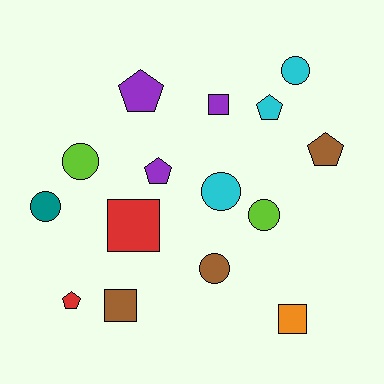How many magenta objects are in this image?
There are no magenta objects.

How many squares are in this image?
There are 4 squares.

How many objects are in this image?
There are 15 objects.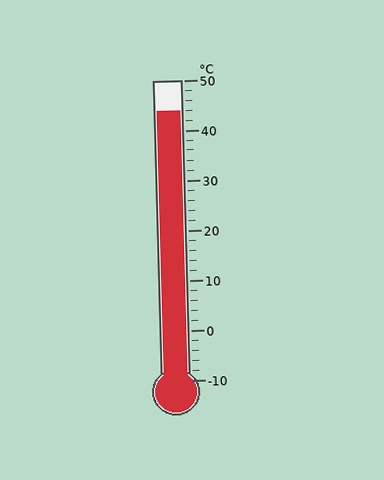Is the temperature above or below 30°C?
The temperature is above 30°C.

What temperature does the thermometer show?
The thermometer shows approximately 44°C.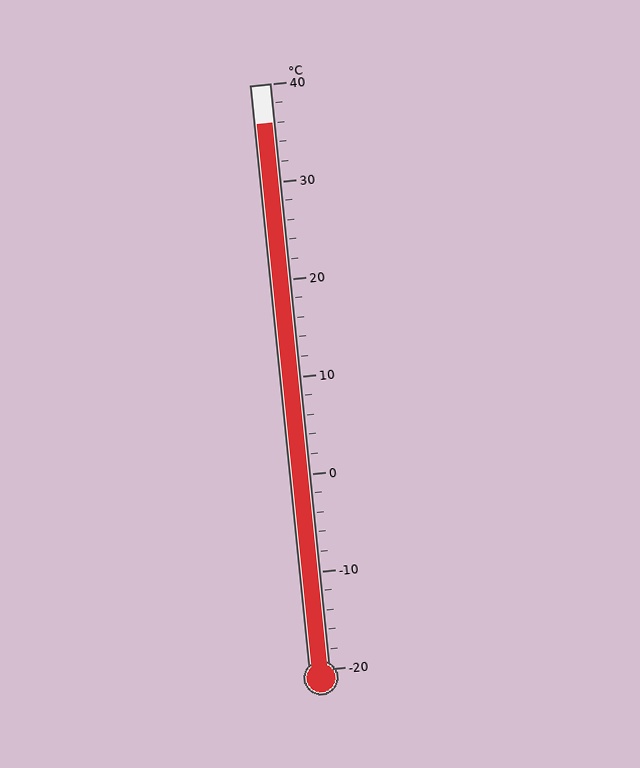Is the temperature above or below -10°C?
The temperature is above -10°C.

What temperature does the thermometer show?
The thermometer shows approximately 36°C.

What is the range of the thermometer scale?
The thermometer scale ranges from -20°C to 40°C.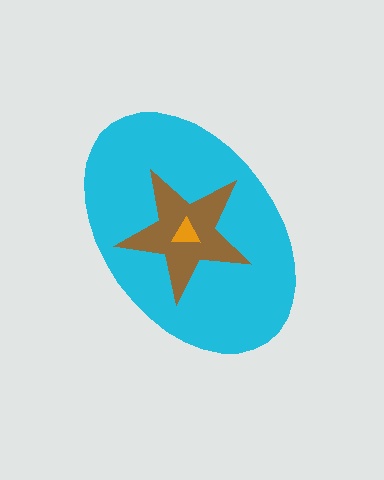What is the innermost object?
The orange triangle.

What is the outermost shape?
The cyan ellipse.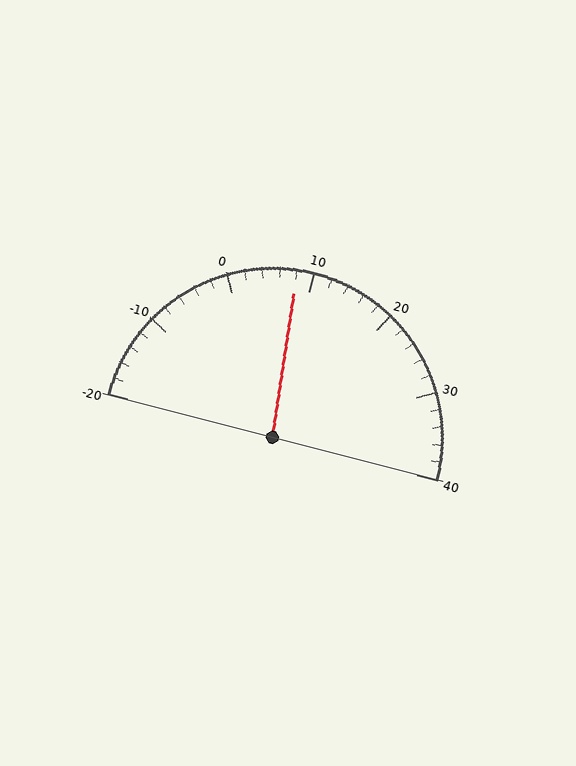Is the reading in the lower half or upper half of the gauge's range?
The reading is in the lower half of the range (-20 to 40).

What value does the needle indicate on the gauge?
The needle indicates approximately 8.